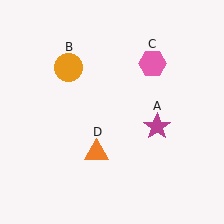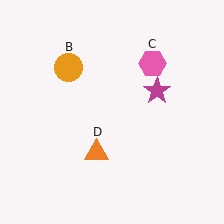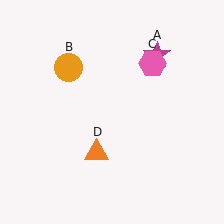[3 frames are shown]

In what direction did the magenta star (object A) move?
The magenta star (object A) moved up.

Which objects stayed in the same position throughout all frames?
Orange circle (object B) and pink hexagon (object C) and orange triangle (object D) remained stationary.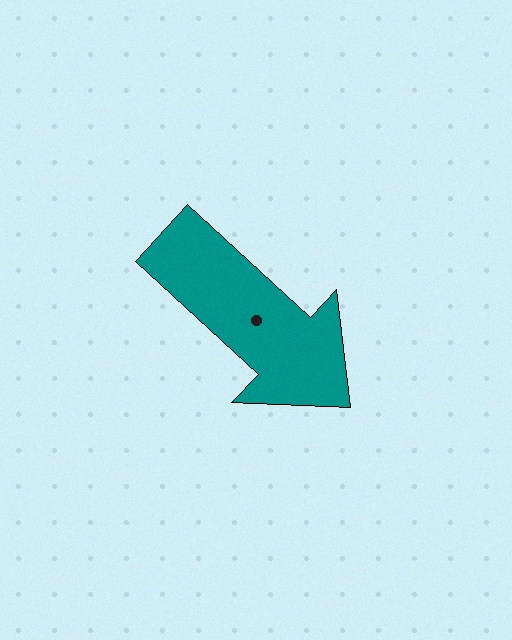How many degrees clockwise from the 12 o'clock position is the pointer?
Approximately 133 degrees.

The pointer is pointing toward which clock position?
Roughly 4 o'clock.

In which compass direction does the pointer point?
Southeast.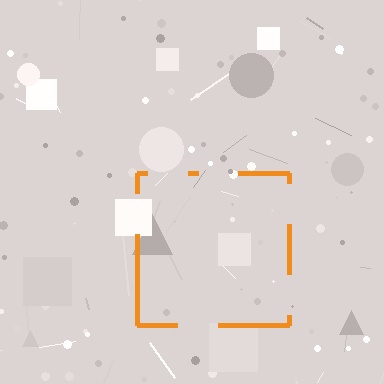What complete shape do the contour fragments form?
The contour fragments form a square.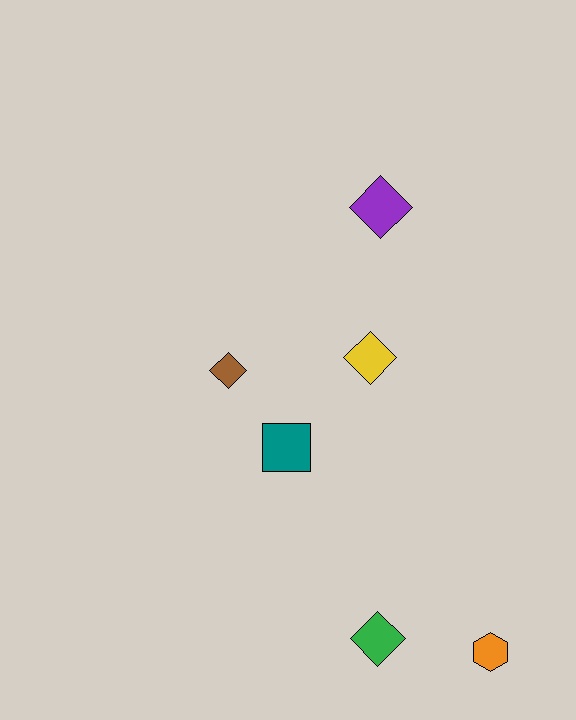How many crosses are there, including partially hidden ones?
There are no crosses.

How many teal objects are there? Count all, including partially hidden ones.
There is 1 teal object.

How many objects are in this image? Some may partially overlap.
There are 6 objects.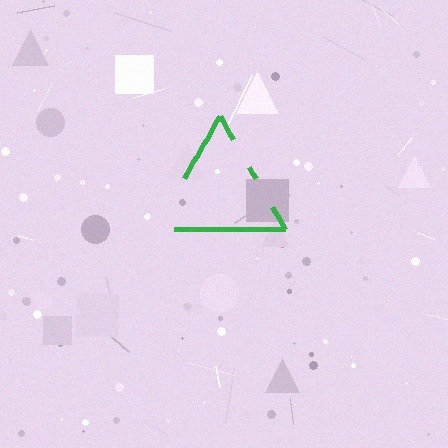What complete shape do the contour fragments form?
The contour fragments form a triangle.